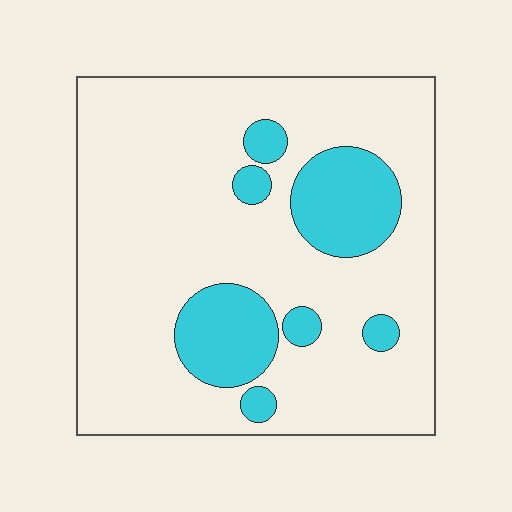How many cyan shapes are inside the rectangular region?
7.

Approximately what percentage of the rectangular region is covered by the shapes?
Approximately 20%.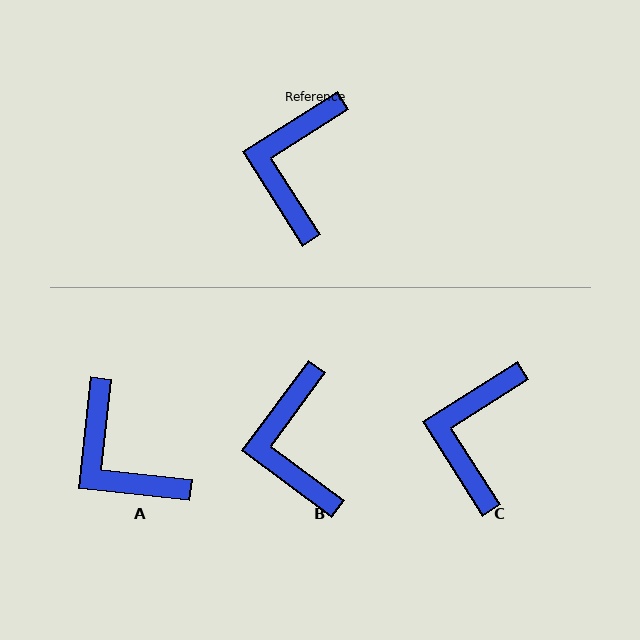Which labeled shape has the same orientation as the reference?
C.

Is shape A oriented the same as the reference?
No, it is off by about 51 degrees.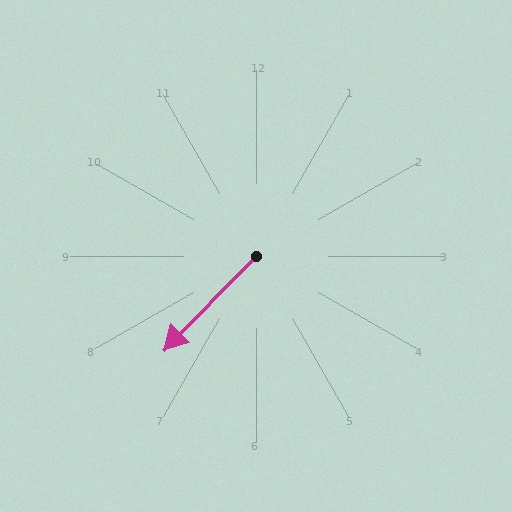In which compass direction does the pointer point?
Southwest.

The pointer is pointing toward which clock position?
Roughly 7 o'clock.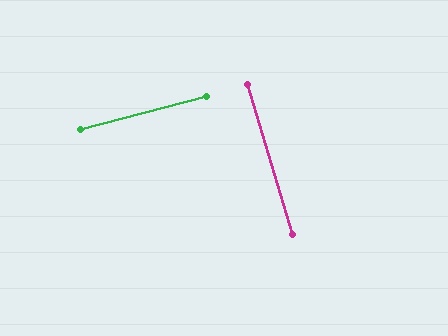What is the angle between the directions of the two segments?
Approximately 88 degrees.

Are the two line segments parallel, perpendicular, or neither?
Perpendicular — they meet at approximately 88°.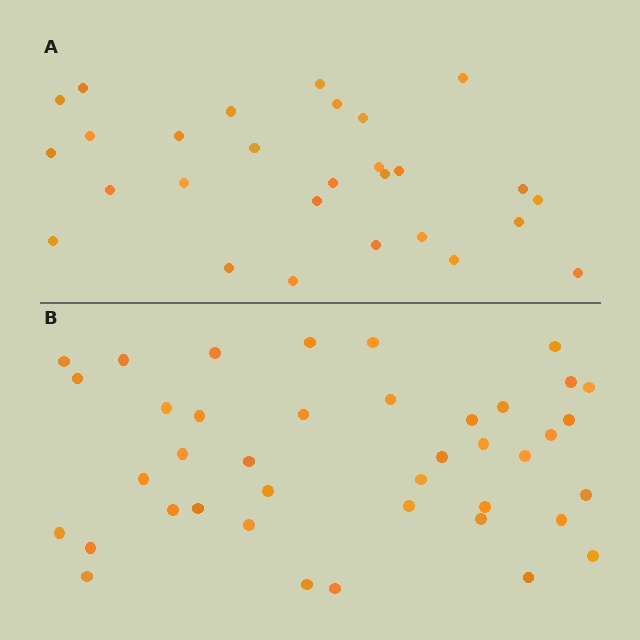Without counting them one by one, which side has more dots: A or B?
Region B (the bottom region) has more dots.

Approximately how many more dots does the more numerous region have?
Region B has roughly 12 or so more dots than region A.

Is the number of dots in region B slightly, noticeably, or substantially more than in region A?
Region B has noticeably more, but not dramatically so. The ratio is roughly 1.4 to 1.